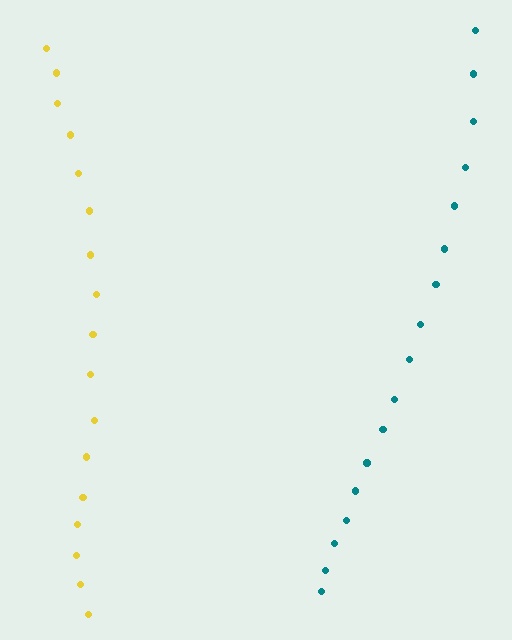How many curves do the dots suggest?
There are 2 distinct paths.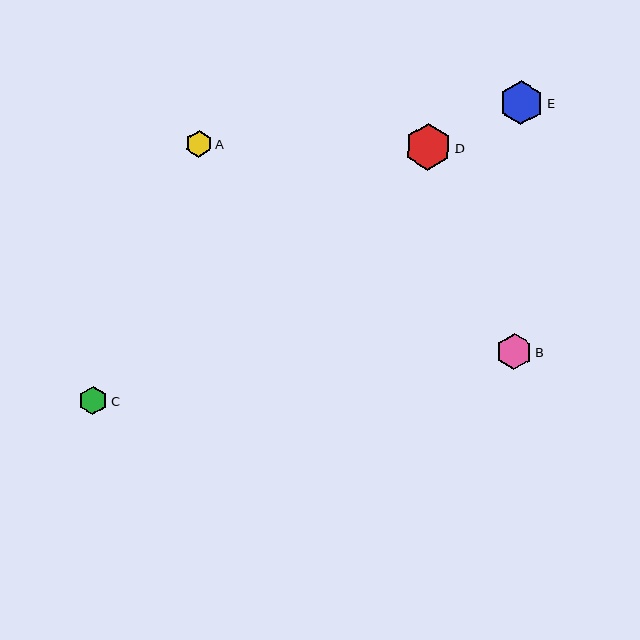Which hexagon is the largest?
Hexagon D is the largest with a size of approximately 46 pixels.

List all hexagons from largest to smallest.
From largest to smallest: D, E, B, C, A.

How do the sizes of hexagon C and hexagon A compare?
Hexagon C and hexagon A are approximately the same size.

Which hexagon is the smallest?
Hexagon A is the smallest with a size of approximately 26 pixels.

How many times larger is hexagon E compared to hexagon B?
Hexagon E is approximately 1.2 times the size of hexagon B.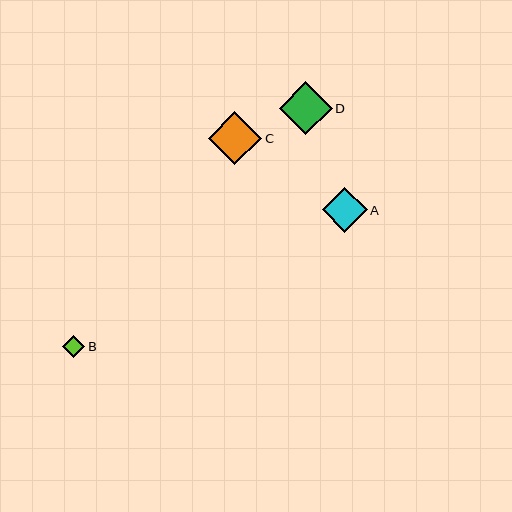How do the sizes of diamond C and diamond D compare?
Diamond C and diamond D are approximately the same size.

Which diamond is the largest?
Diamond C is the largest with a size of approximately 54 pixels.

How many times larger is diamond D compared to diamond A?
Diamond D is approximately 1.2 times the size of diamond A.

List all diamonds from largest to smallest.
From largest to smallest: C, D, A, B.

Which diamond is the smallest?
Diamond B is the smallest with a size of approximately 22 pixels.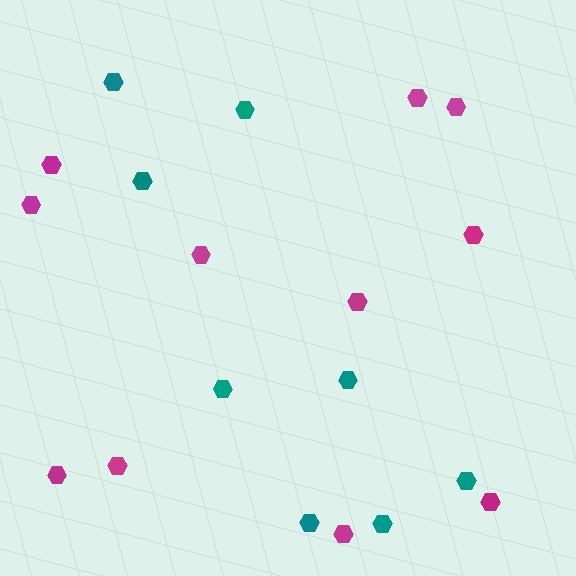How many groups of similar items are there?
There are 2 groups: one group of teal hexagons (8) and one group of magenta hexagons (11).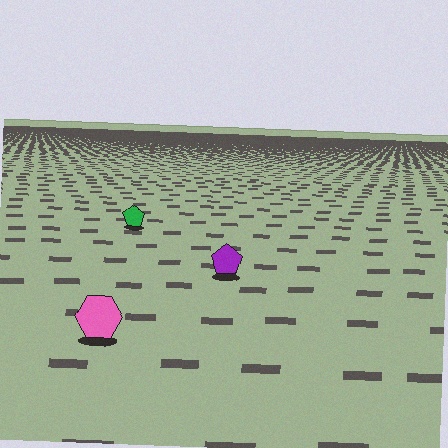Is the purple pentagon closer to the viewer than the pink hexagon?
No. The pink hexagon is closer — you can tell from the texture gradient: the ground texture is coarser near it.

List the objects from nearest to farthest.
From nearest to farthest: the pink hexagon, the purple pentagon, the green pentagon.